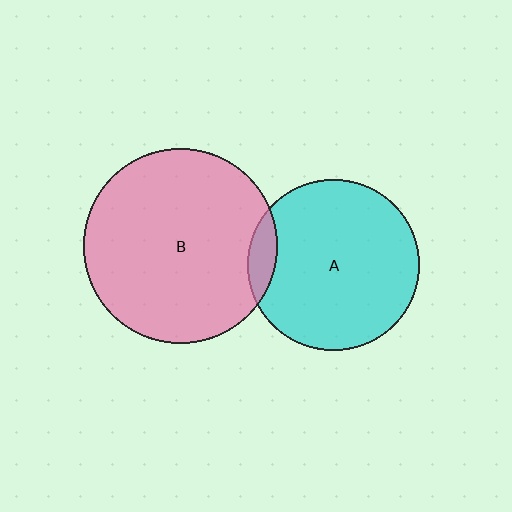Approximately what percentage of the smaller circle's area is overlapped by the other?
Approximately 10%.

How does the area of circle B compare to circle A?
Approximately 1.3 times.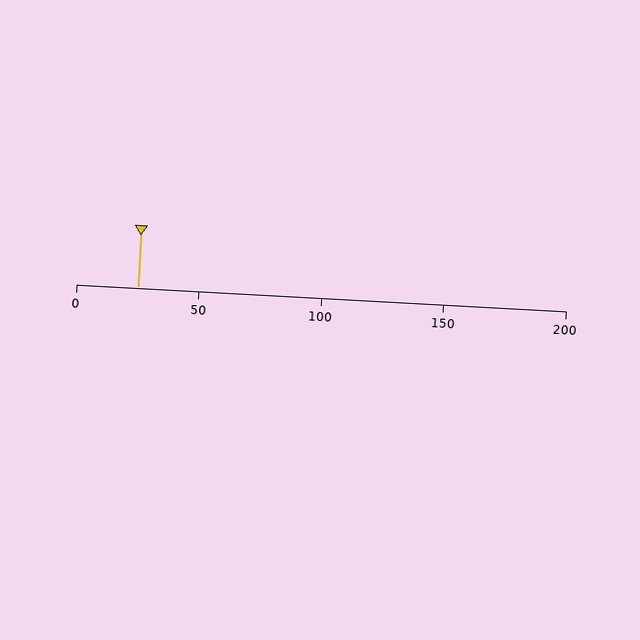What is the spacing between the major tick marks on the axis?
The major ticks are spaced 50 apart.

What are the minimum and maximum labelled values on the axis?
The axis runs from 0 to 200.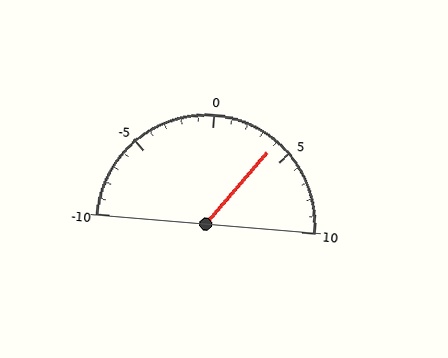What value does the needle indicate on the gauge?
The needle indicates approximately 4.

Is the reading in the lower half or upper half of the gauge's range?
The reading is in the upper half of the range (-10 to 10).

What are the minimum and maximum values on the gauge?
The gauge ranges from -10 to 10.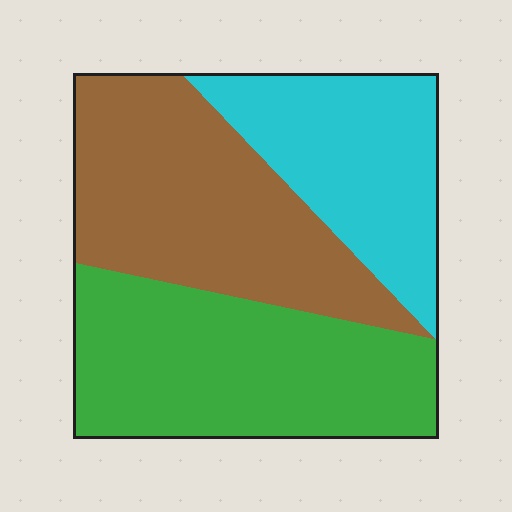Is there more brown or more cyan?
Brown.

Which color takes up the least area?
Cyan, at roughly 25%.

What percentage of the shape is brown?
Brown covers roughly 35% of the shape.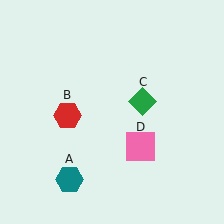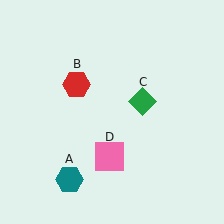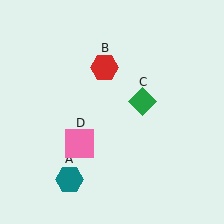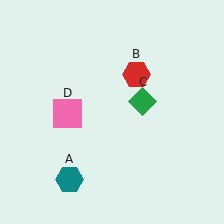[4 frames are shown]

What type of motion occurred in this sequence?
The red hexagon (object B), pink square (object D) rotated clockwise around the center of the scene.